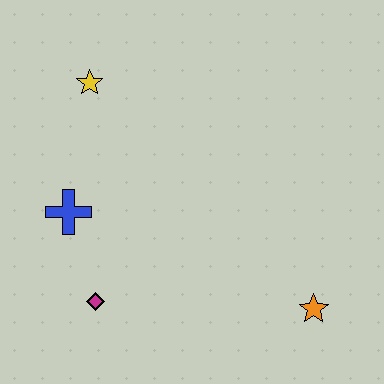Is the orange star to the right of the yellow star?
Yes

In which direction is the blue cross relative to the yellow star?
The blue cross is below the yellow star.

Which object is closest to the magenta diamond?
The blue cross is closest to the magenta diamond.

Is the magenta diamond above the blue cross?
No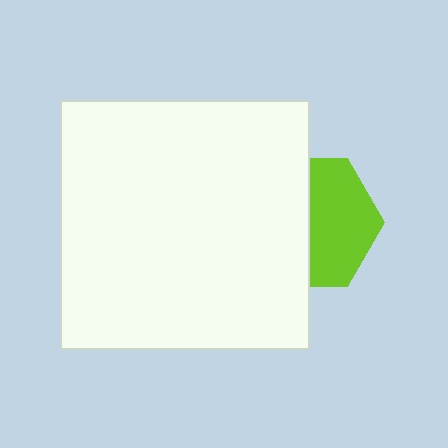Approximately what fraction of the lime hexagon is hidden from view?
Roughly 50% of the lime hexagon is hidden behind the white square.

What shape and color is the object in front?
The object in front is a white square.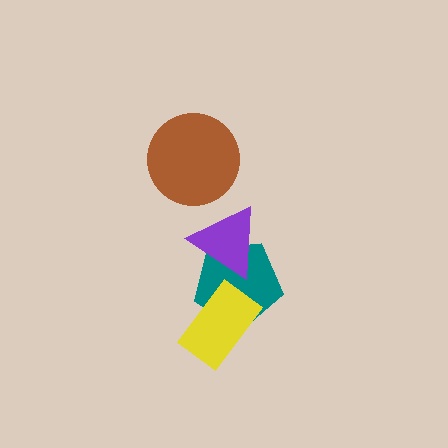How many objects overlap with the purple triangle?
1 object overlaps with the purple triangle.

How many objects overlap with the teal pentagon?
2 objects overlap with the teal pentagon.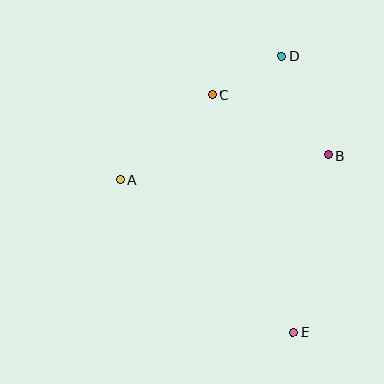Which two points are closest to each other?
Points C and D are closest to each other.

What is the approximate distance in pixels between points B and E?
The distance between B and E is approximately 181 pixels.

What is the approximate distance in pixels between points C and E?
The distance between C and E is approximately 251 pixels.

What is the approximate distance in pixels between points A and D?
The distance between A and D is approximately 204 pixels.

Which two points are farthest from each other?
Points D and E are farthest from each other.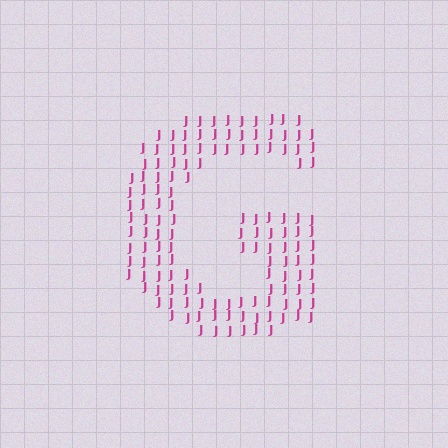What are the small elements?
The small elements are letter J's.